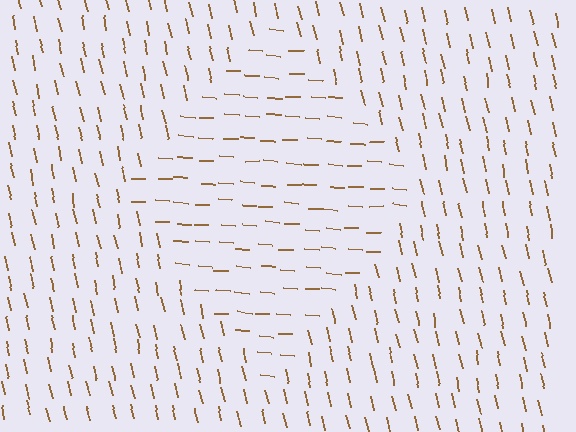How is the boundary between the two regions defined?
The boundary is defined purely by a change in line orientation (approximately 74 degrees difference). All lines are the same color and thickness.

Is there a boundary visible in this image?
Yes, there is a texture boundary formed by a change in line orientation.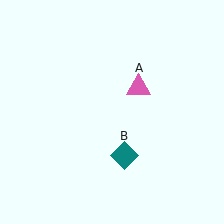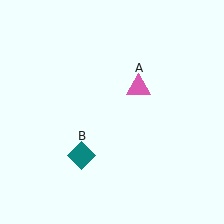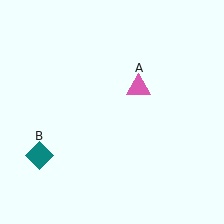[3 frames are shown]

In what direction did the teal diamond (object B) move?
The teal diamond (object B) moved left.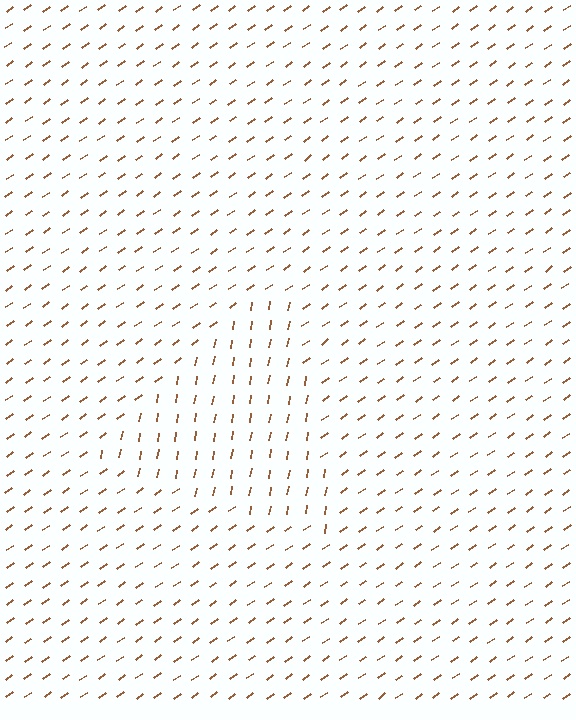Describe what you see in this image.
The image is filled with small brown line segments. A triangle region in the image has lines oriented differently from the surrounding lines, creating a visible texture boundary.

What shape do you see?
I see a triangle.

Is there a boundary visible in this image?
Yes, there is a texture boundary formed by a change in line orientation.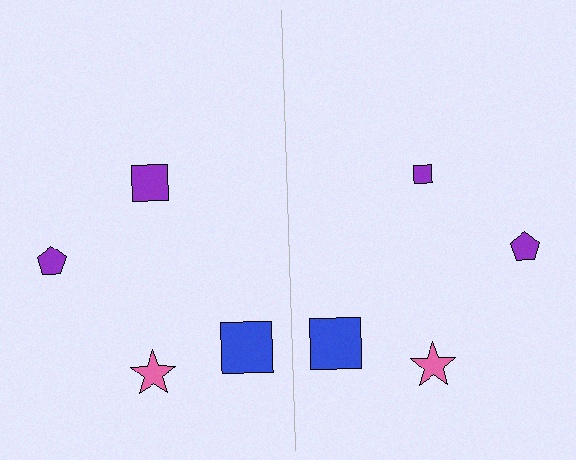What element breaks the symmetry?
The purple square on the right side has a different size than its mirror counterpart.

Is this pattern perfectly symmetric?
No, the pattern is not perfectly symmetric. The purple square on the right side has a different size than its mirror counterpart.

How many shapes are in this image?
There are 8 shapes in this image.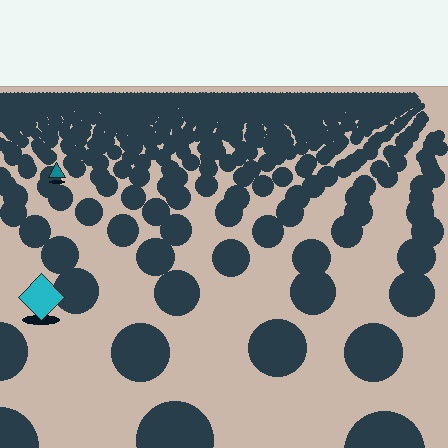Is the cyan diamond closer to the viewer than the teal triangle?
Yes. The cyan diamond is closer — you can tell from the texture gradient: the ground texture is coarser near it.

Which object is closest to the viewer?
The cyan diamond is closest. The texture marks near it are larger and more spread out.